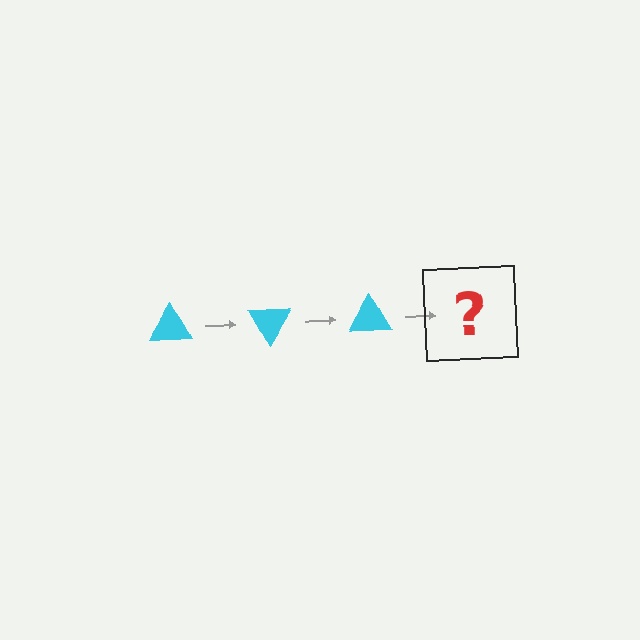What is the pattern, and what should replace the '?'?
The pattern is that the triangle rotates 60 degrees each step. The '?' should be a cyan triangle rotated 180 degrees.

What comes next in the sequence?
The next element should be a cyan triangle rotated 180 degrees.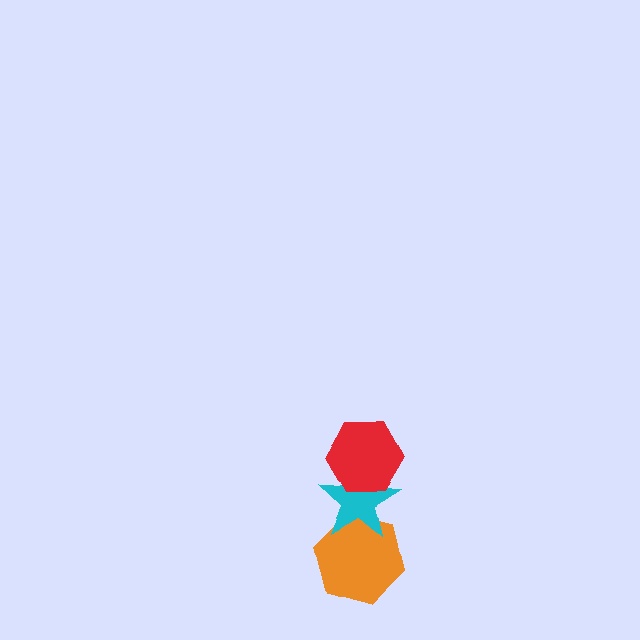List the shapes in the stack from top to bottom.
From top to bottom: the red hexagon, the cyan star, the orange hexagon.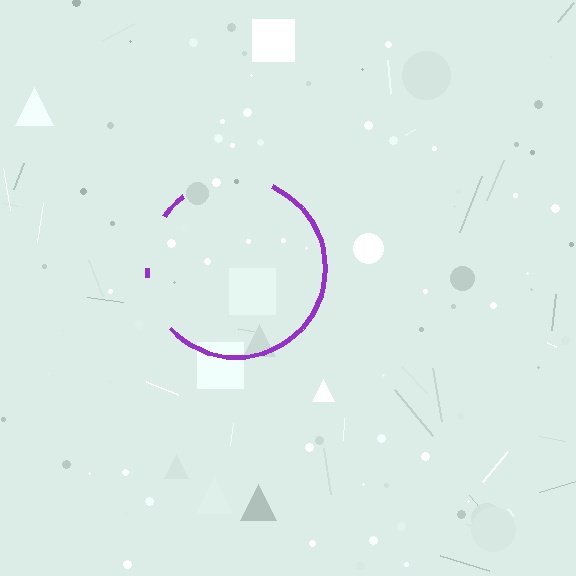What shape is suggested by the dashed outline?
The dashed outline suggests a circle.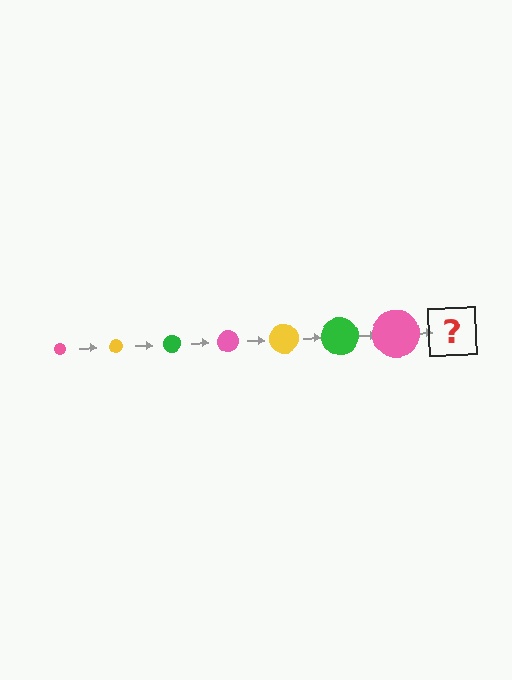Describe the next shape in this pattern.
It should be a yellow circle, larger than the previous one.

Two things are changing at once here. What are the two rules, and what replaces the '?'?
The two rules are that the circle grows larger each step and the color cycles through pink, yellow, and green. The '?' should be a yellow circle, larger than the previous one.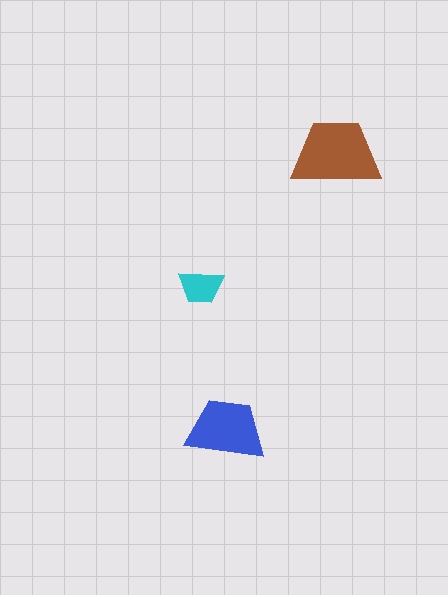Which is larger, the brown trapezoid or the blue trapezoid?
The brown one.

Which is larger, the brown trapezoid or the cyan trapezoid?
The brown one.